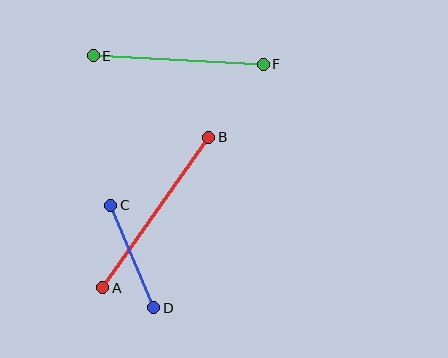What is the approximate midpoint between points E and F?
The midpoint is at approximately (178, 60) pixels.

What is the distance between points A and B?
The distance is approximately 184 pixels.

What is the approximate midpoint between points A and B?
The midpoint is at approximately (156, 212) pixels.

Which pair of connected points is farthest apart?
Points A and B are farthest apart.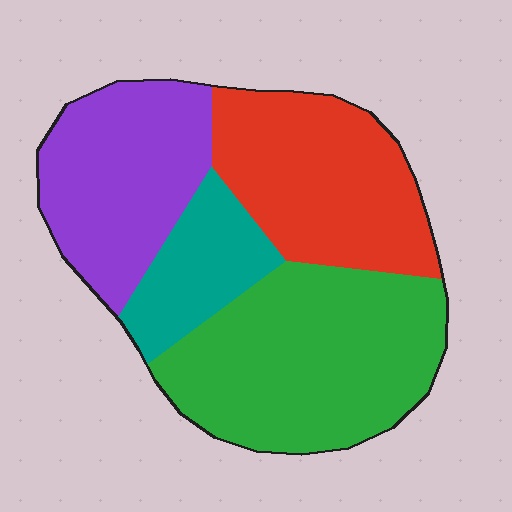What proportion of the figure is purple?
Purple takes up about one quarter (1/4) of the figure.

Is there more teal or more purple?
Purple.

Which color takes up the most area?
Green, at roughly 35%.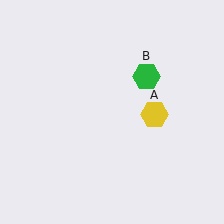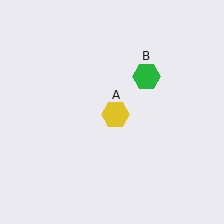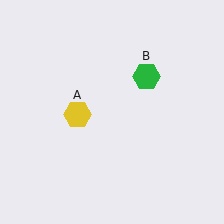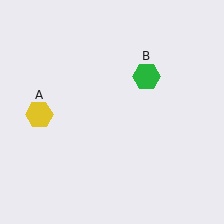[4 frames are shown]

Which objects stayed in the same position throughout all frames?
Green hexagon (object B) remained stationary.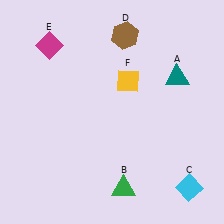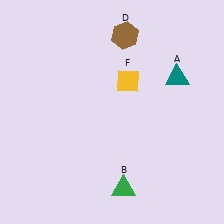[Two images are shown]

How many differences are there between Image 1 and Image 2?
There are 2 differences between the two images.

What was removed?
The cyan diamond (C), the magenta diamond (E) were removed in Image 2.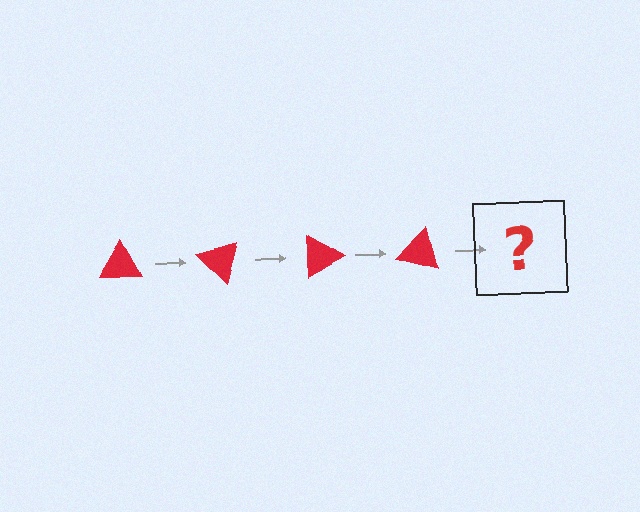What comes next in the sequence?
The next element should be a red triangle rotated 180 degrees.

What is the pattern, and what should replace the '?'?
The pattern is that the triangle rotates 45 degrees each step. The '?' should be a red triangle rotated 180 degrees.